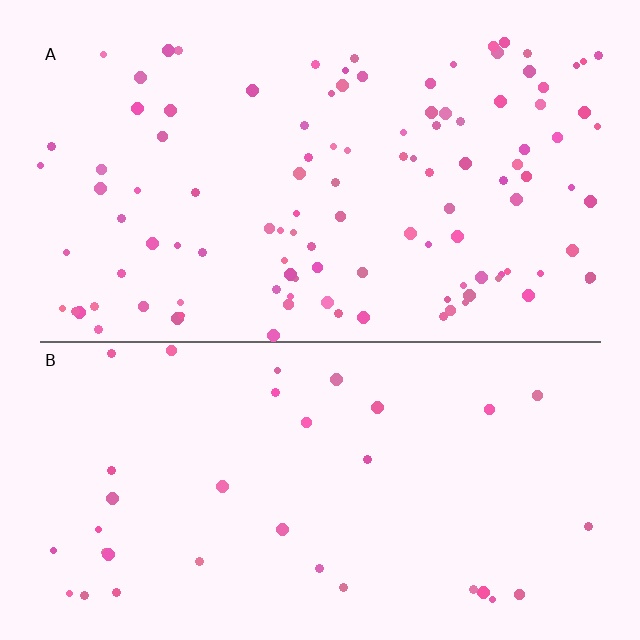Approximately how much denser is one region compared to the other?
Approximately 3.1× — region A over region B.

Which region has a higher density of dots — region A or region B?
A (the top).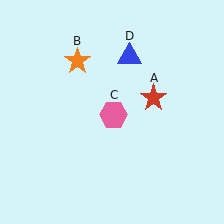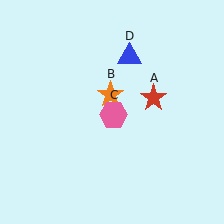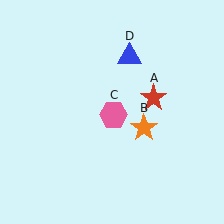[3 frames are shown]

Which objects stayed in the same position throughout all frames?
Red star (object A) and pink hexagon (object C) and blue triangle (object D) remained stationary.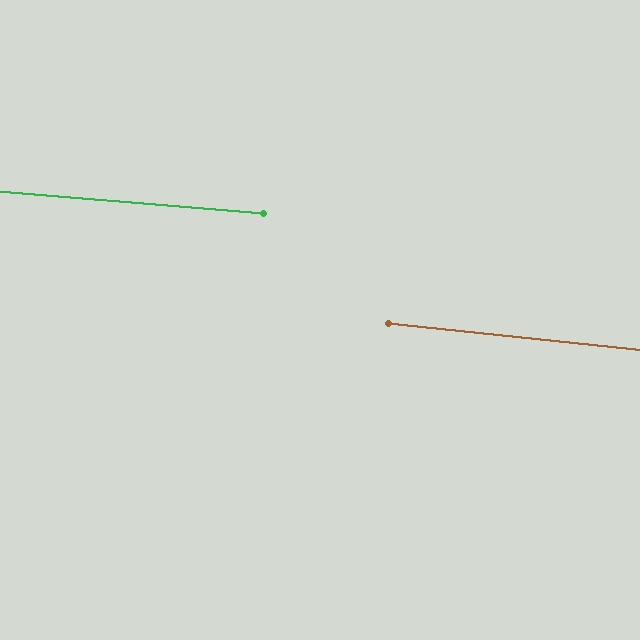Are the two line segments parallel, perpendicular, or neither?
Parallel — their directions differ by only 1.1°.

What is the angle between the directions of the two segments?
Approximately 1 degree.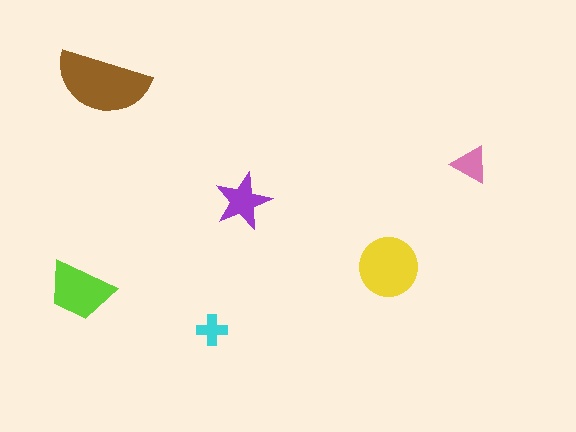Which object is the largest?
The brown semicircle.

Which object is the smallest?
The cyan cross.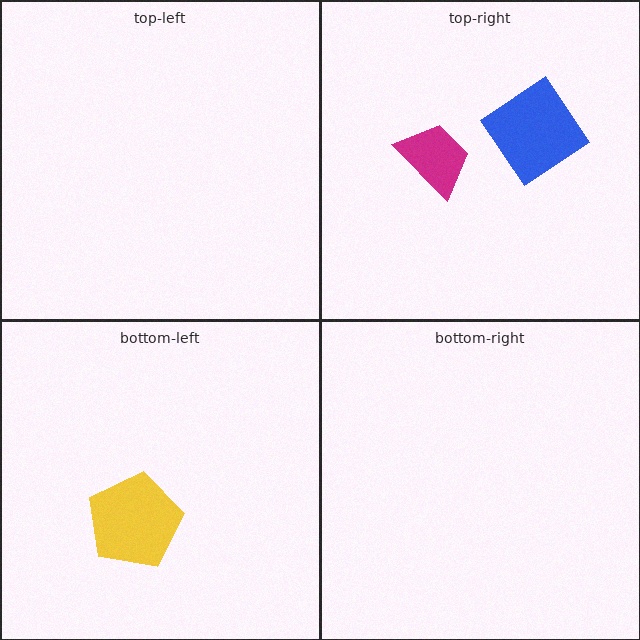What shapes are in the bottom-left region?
The yellow pentagon.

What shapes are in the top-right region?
The magenta trapezoid, the blue diamond.